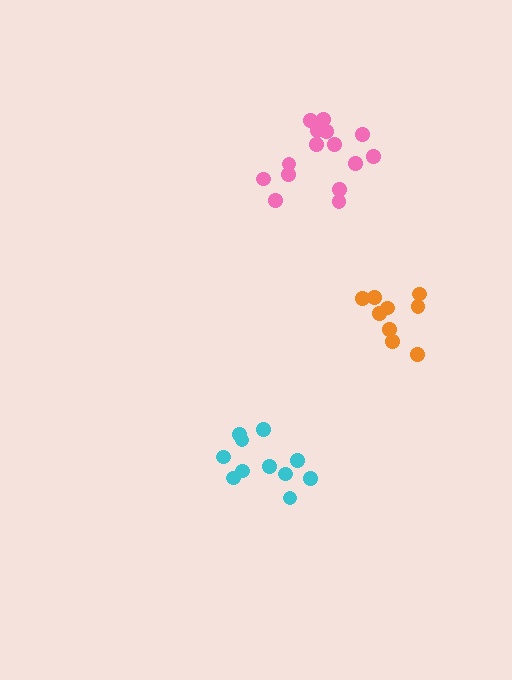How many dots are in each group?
Group 1: 15 dots, Group 2: 11 dots, Group 3: 9 dots (35 total).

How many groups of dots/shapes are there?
There are 3 groups.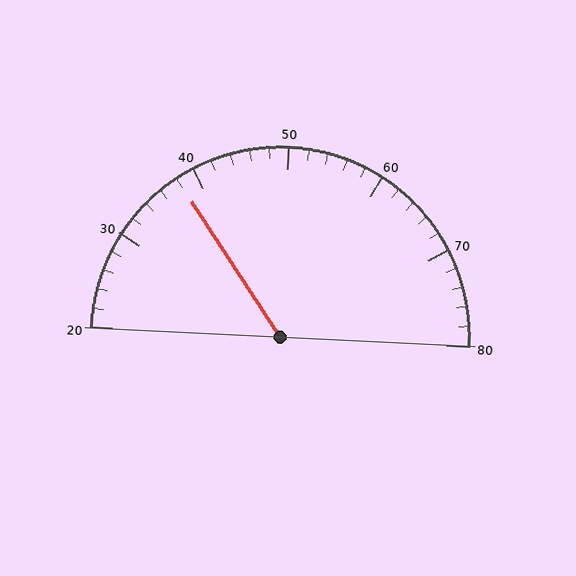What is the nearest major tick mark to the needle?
The nearest major tick mark is 40.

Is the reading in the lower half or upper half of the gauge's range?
The reading is in the lower half of the range (20 to 80).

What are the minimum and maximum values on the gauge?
The gauge ranges from 20 to 80.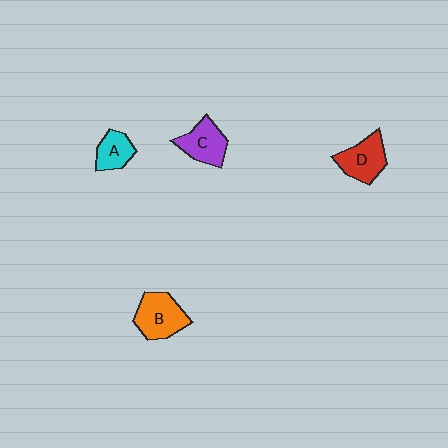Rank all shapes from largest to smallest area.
From largest to smallest: B (orange), D (red), C (purple), A (cyan).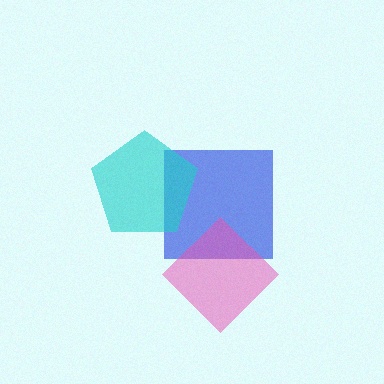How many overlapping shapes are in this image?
There are 3 overlapping shapes in the image.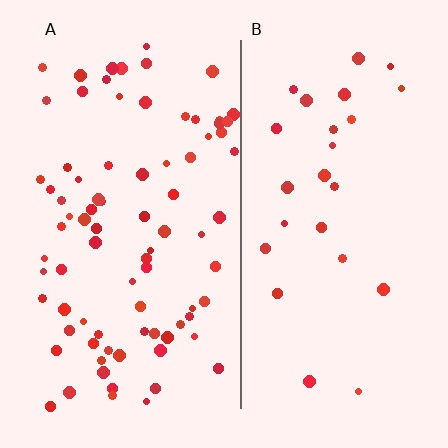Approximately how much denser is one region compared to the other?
Approximately 3.2× — region A over region B.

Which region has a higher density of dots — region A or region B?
A (the left).